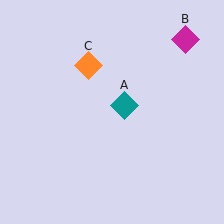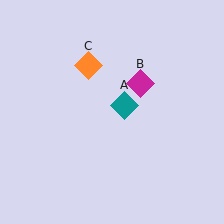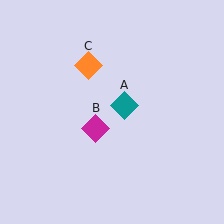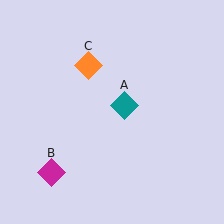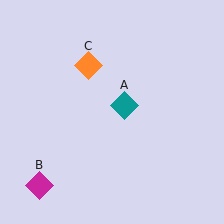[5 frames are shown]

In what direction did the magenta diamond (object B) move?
The magenta diamond (object B) moved down and to the left.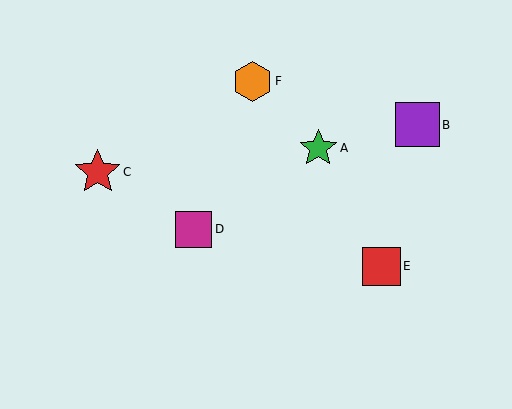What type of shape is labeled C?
Shape C is a red star.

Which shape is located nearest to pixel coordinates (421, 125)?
The purple square (labeled B) at (418, 125) is nearest to that location.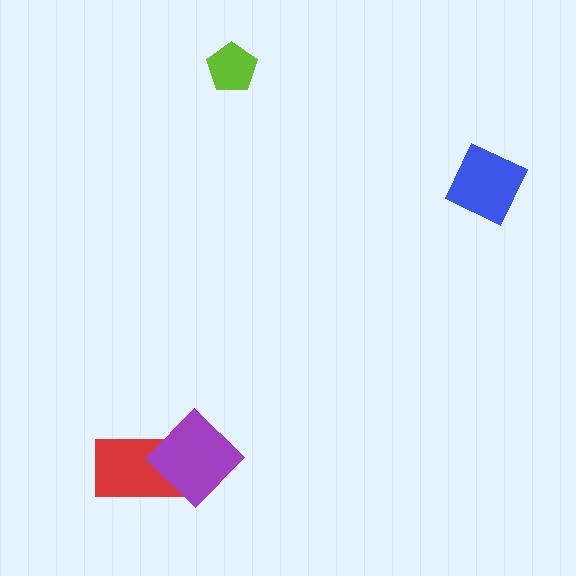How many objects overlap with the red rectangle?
1 object overlaps with the red rectangle.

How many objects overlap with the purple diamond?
1 object overlaps with the purple diamond.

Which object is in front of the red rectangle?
The purple diamond is in front of the red rectangle.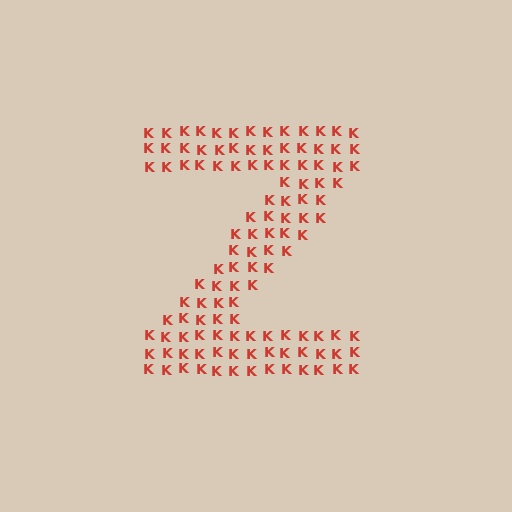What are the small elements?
The small elements are letter K's.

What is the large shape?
The large shape is the letter Z.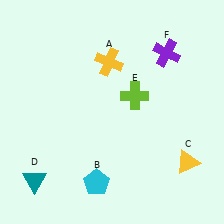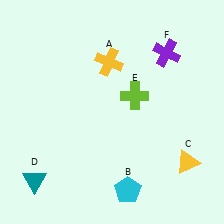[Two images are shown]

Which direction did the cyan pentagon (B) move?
The cyan pentagon (B) moved right.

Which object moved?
The cyan pentagon (B) moved right.